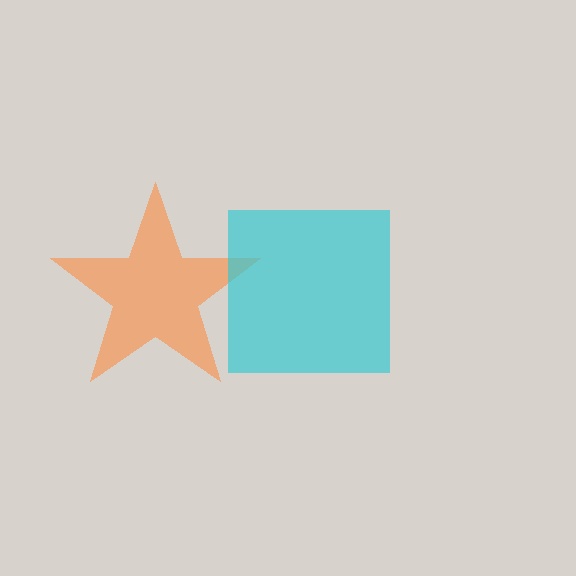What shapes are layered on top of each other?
The layered shapes are: an orange star, a cyan square.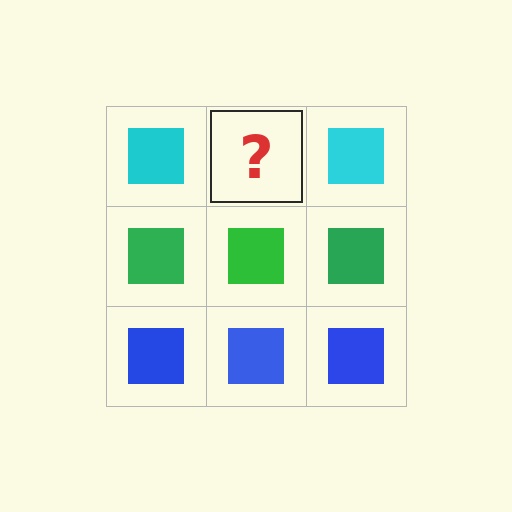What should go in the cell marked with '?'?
The missing cell should contain a cyan square.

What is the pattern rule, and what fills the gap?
The rule is that each row has a consistent color. The gap should be filled with a cyan square.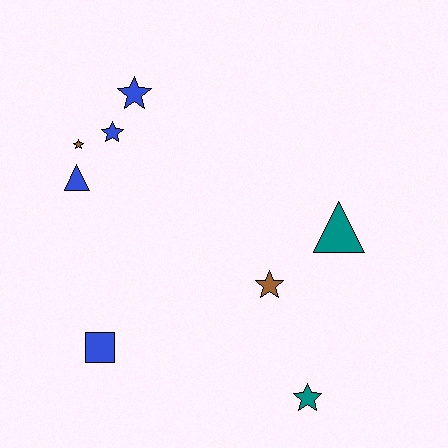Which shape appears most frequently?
Star, with 5 objects.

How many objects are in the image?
There are 8 objects.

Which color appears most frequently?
Blue, with 4 objects.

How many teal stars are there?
There is 1 teal star.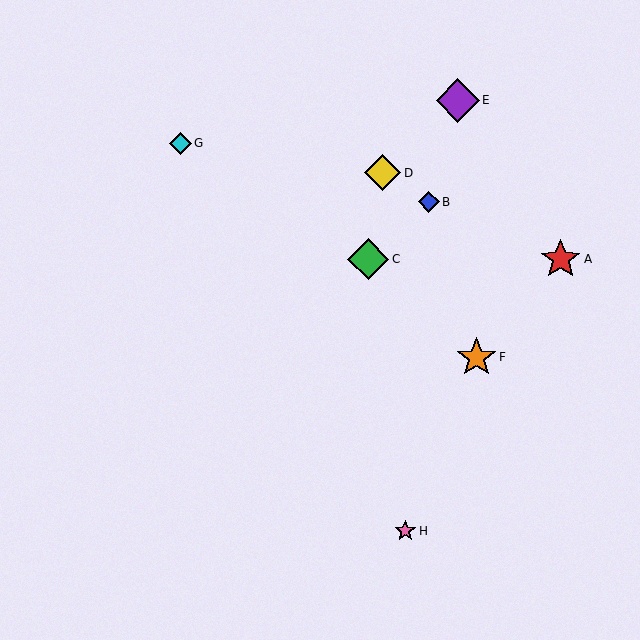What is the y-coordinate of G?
Object G is at y≈143.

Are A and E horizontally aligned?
No, A is at y≈259 and E is at y≈100.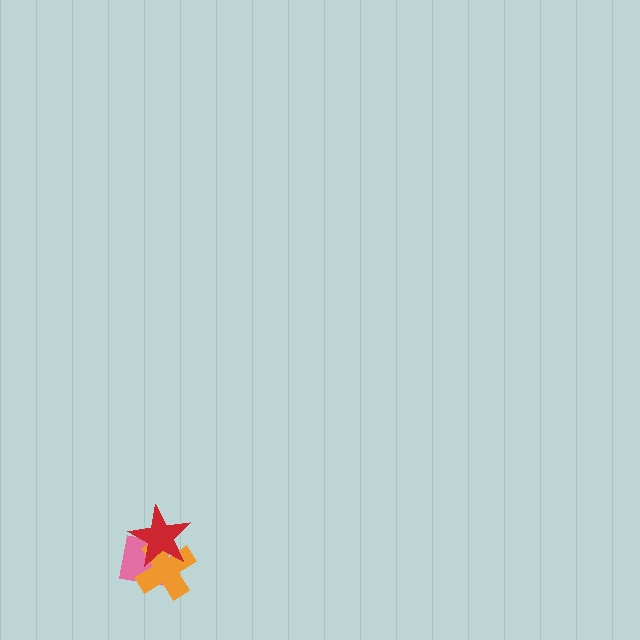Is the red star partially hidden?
No, no other shape covers it.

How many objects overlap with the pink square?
2 objects overlap with the pink square.